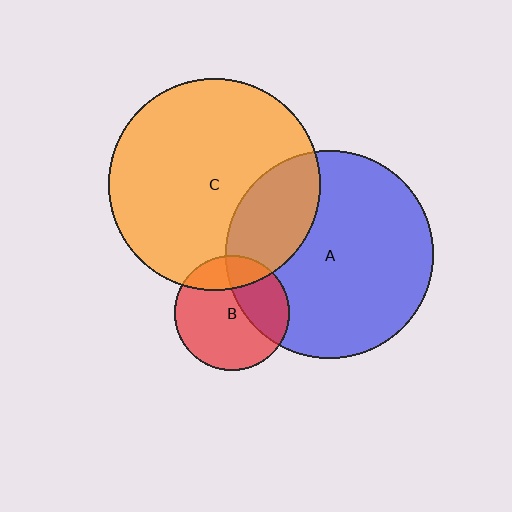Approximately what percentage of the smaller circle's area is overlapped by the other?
Approximately 20%.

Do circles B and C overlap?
Yes.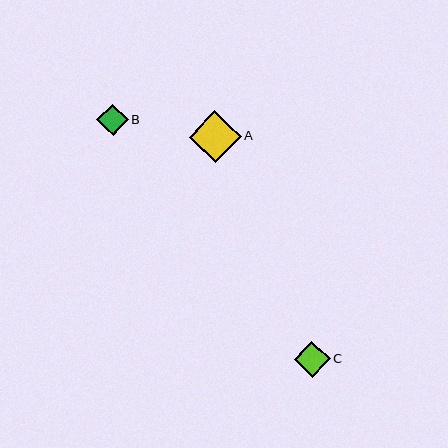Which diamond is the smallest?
Diamond B is the smallest with a size of approximately 32 pixels.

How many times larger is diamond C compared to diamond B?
Diamond C is approximately 1.1 times the size of diamond B.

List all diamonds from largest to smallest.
From largest to smallest: A, C, B.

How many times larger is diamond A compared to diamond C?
Diamond A is approximately 1.5 times the size of diamond C.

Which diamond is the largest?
Diamond A is the largest with a size of approximately 52 pixels.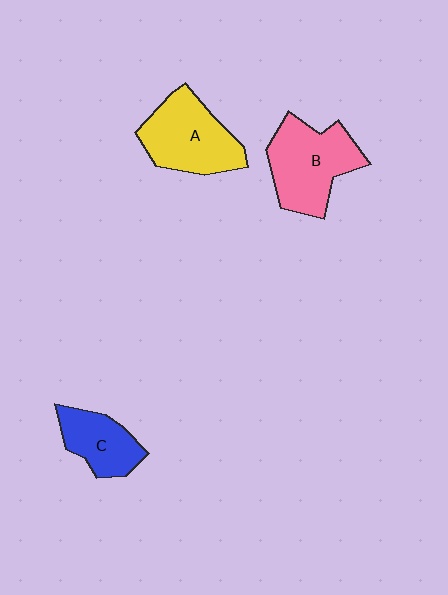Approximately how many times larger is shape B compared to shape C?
Approximately 1.6 times.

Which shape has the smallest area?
Shape C (blue).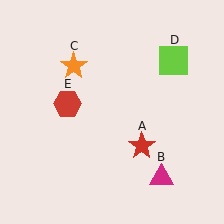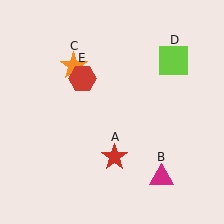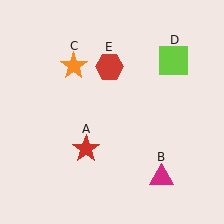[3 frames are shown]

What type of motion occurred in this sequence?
The red star (object A), red hexagon (object E) rotated clockwise around the center of the scene.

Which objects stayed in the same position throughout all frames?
Magenta triangle (object B) and orange star (object C) and lime square (object D) remained stationary.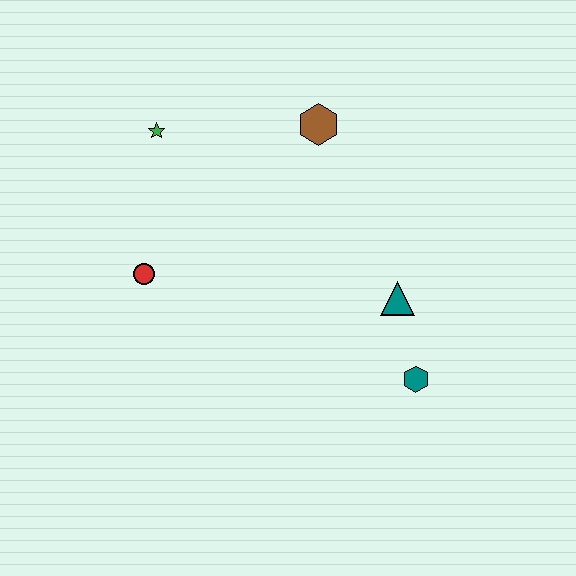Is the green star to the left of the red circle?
No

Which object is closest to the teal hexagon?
The teal triangle is closest to the teal hexagon.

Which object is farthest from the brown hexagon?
The teal hexagon is farthest from the brown hexagon.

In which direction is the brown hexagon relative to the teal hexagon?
The brown hexagon is above the teal hexagon.